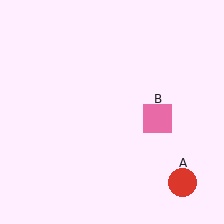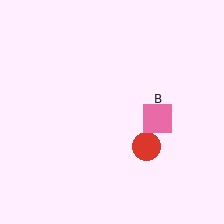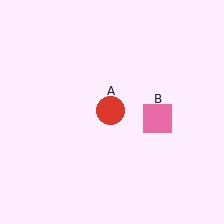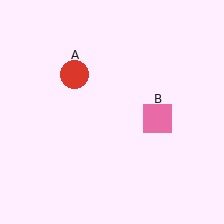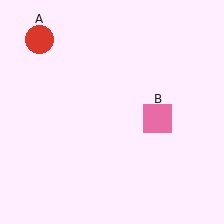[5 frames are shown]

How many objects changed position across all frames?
1 object changed position: red circle (object A).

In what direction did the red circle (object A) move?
The red circle (object A) moved up and to the left.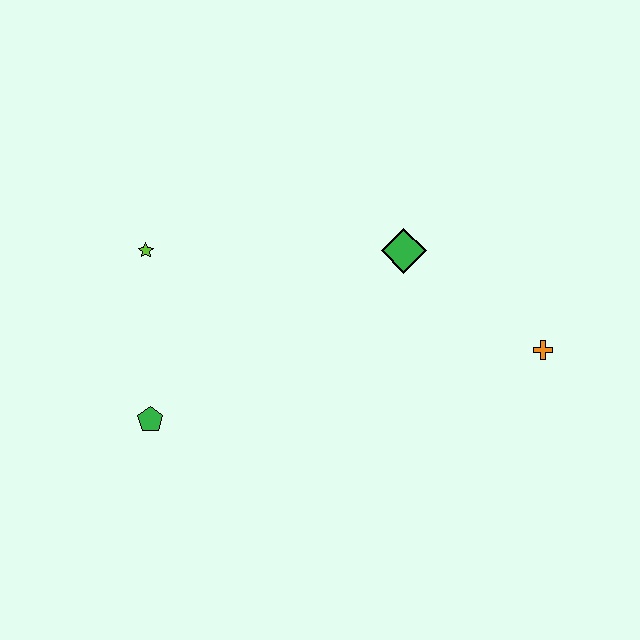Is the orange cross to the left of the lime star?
No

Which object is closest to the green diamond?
The orange cross is closest to the green diamond.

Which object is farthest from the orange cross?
The lime star is farthest from the orange cross.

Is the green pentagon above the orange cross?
No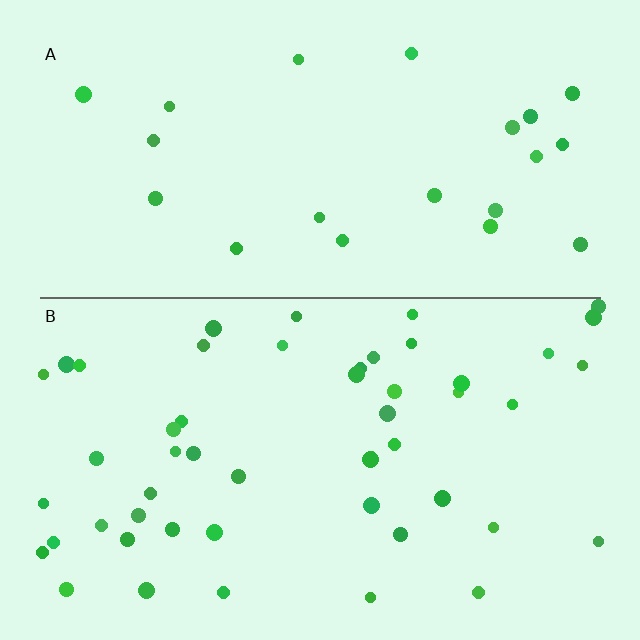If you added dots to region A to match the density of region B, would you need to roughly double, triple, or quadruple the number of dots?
Approximately double.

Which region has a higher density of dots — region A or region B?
B (the bottom).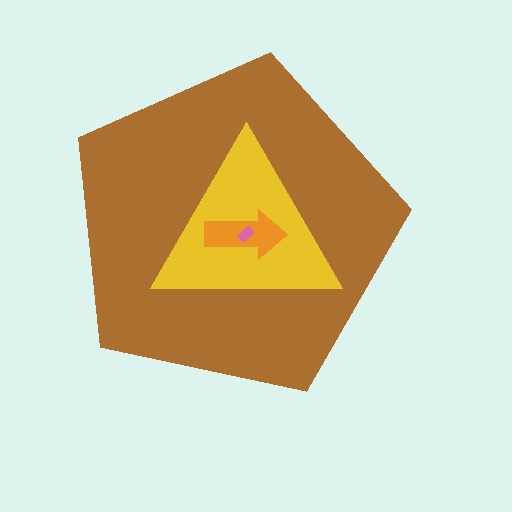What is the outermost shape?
The brown pentagon.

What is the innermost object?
The pink rectangle.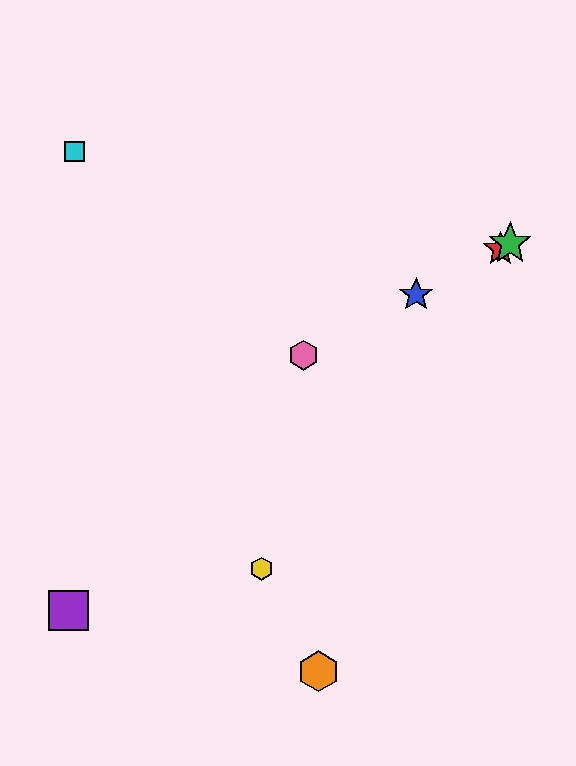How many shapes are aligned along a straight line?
4 shapes (the red star, the blue star, the green star, the pink hexagon) are aligned along a straight line.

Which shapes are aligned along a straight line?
The red star, the blue star, the green star, the pink hexagon are aligned along a straight line.